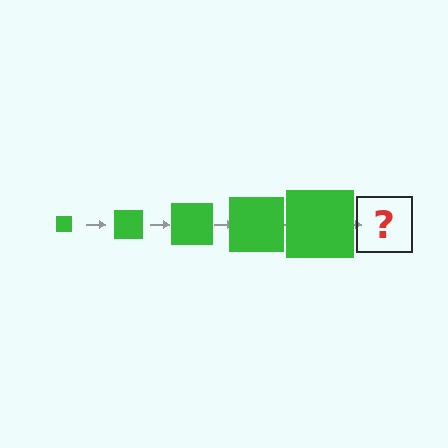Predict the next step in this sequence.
The next step is a green square, larger than the previous one.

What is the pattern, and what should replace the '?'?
The pattern is that the square gets progressively larger each step. The '?' should be a green square, larger than the previous one.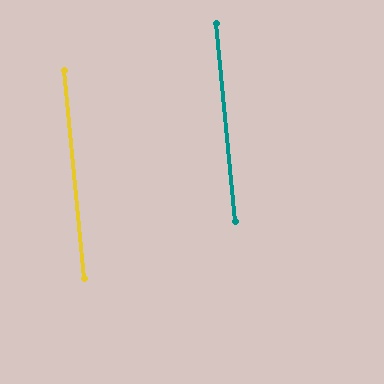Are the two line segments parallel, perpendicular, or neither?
Parallel — their directions differ by only 0.2°.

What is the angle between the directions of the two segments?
Approximately 0 degrees.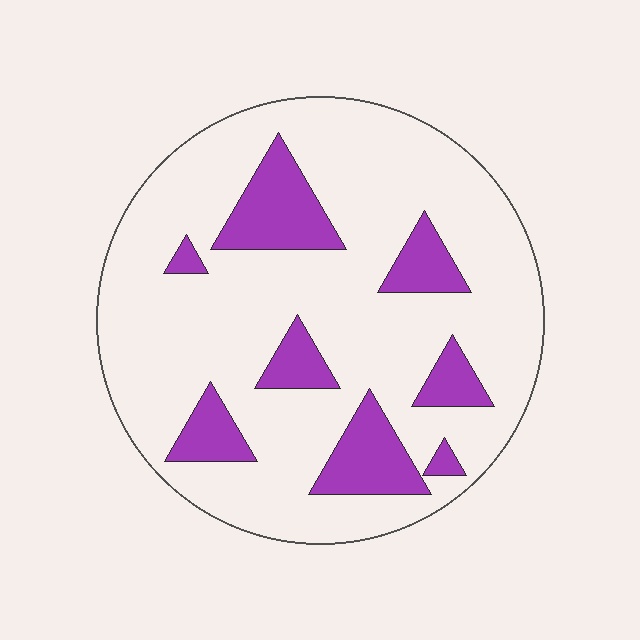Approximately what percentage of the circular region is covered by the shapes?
Approximately 20%.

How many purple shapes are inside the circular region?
8.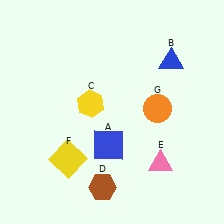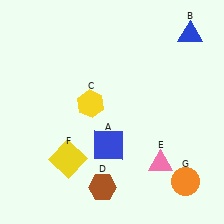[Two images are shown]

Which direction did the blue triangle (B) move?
The blue triangle (B) moved up.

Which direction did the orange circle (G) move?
The orange circle (G) moved down.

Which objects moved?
The objects that moved are: the blue triangle (B), the orange circle (G).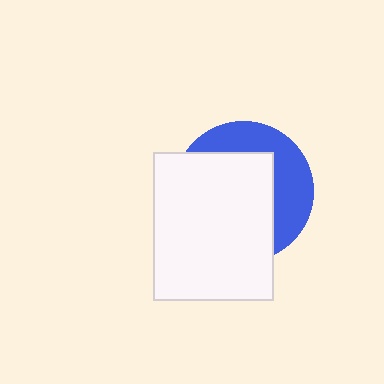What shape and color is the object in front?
The object in front is a white rectangle.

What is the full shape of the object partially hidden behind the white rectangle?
The partially hidden object is a blue circle.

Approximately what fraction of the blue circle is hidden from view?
Roughly 63% of the blue circle is hidden behind the white rectangle.